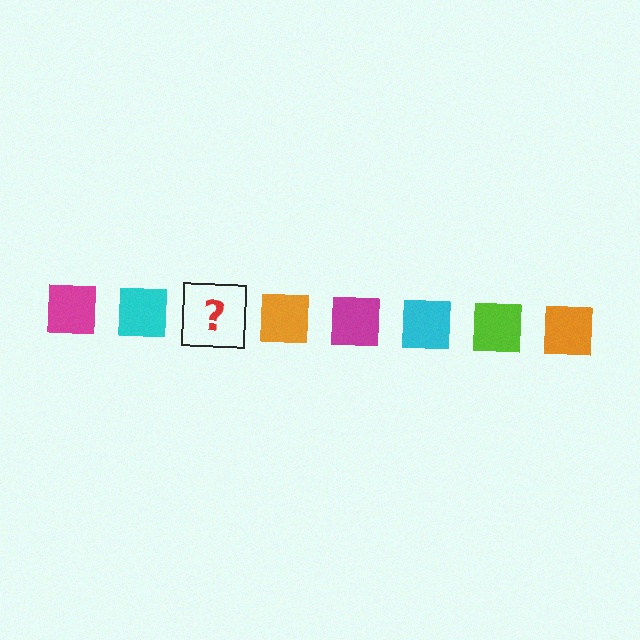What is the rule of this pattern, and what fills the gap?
The rule is that the pattern cycles through magenta, cyan, lime, orange squares. The gap should be filled with a lime square.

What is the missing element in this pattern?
The missing element is a lime square.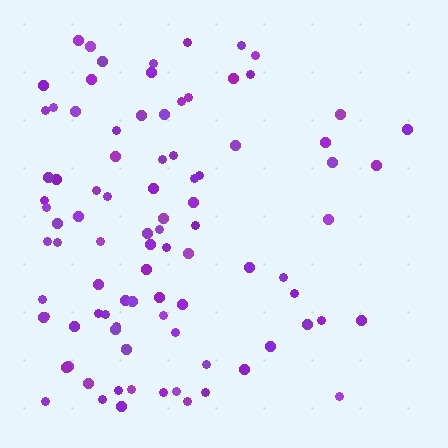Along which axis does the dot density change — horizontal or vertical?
Horizontal.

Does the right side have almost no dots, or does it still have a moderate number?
Still a moderate number, just noticeably fewer than the left.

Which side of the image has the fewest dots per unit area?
The right.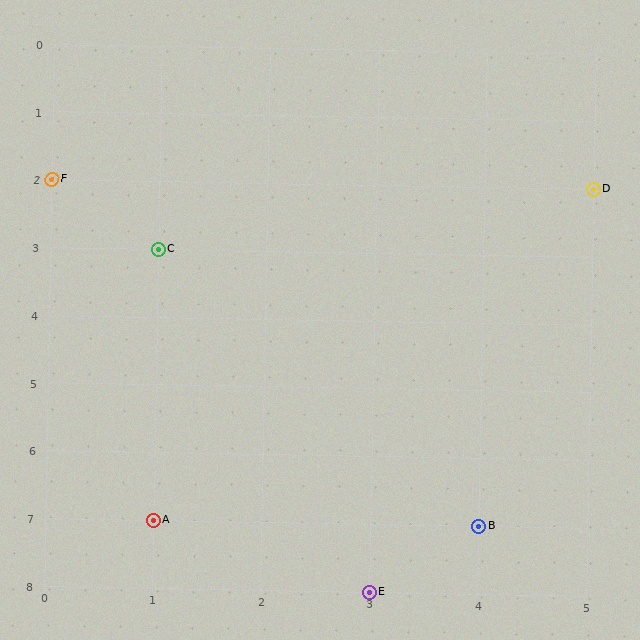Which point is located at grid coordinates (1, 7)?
Point A is at (1, 7).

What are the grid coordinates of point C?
Point C is at grid coordinates (1, 3).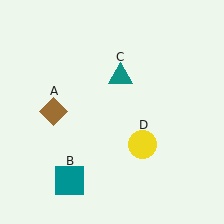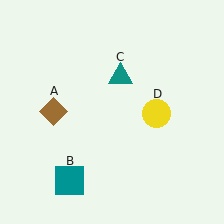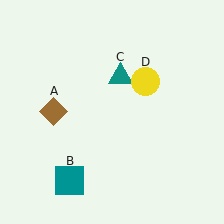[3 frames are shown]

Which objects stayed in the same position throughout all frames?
Brown diamond (object A) and teal square (object B) and teal triangle (object C) remained stationary.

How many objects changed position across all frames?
1 object changed position: yellow circle (object D).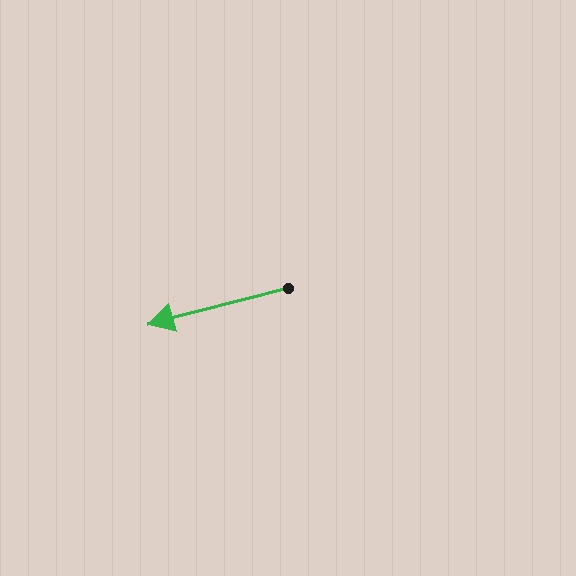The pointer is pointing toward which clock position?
Roughly 9 o'clock.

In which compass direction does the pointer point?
West.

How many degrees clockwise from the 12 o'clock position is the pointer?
Approximately 256 degrees.